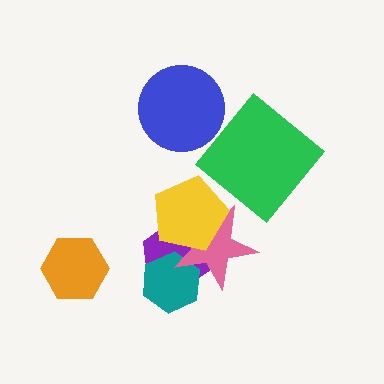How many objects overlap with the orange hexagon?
0 objects overlap with the orange hexagon.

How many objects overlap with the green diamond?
0 objects overlap with the green diamond.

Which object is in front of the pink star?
The yellow pentagon is in front of the pink star.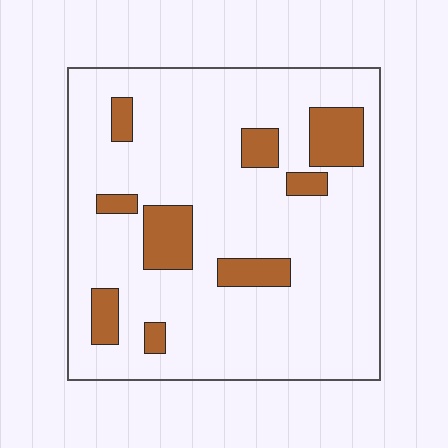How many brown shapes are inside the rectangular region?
9.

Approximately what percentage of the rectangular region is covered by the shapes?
Approximately 15%.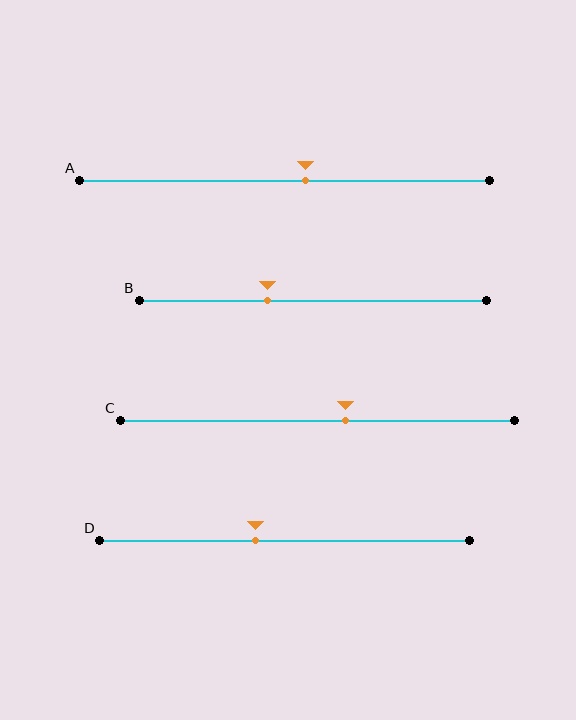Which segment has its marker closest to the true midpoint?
Segment A has its marker closest to the true midpoint.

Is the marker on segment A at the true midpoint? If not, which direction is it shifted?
No, the marker on segment A is shifted to the right by about 5% of the segment length.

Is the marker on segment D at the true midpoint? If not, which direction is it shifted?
No, the marker on segment D is shifted to the left by about 8% of the segment length.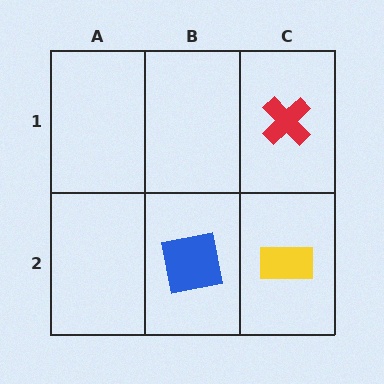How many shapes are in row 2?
2 shapes.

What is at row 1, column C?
A red cross.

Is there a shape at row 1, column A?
No, that cell is empty.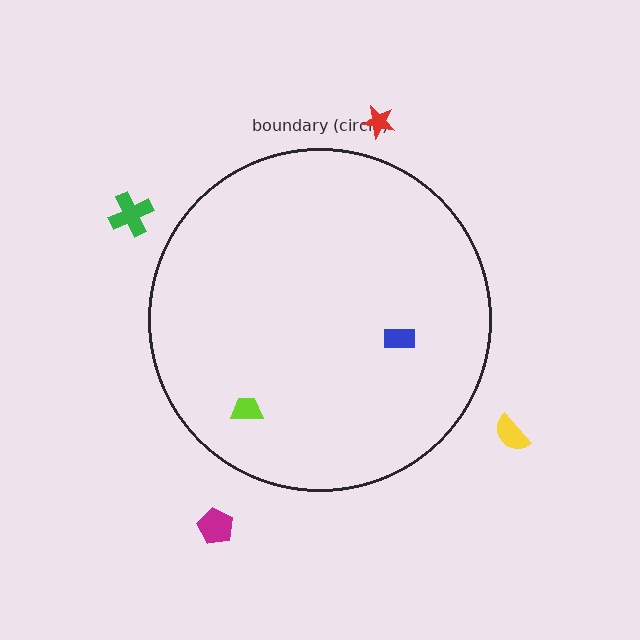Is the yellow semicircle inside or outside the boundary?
Outside.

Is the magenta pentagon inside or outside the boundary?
Outside.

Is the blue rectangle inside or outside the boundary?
Inside.